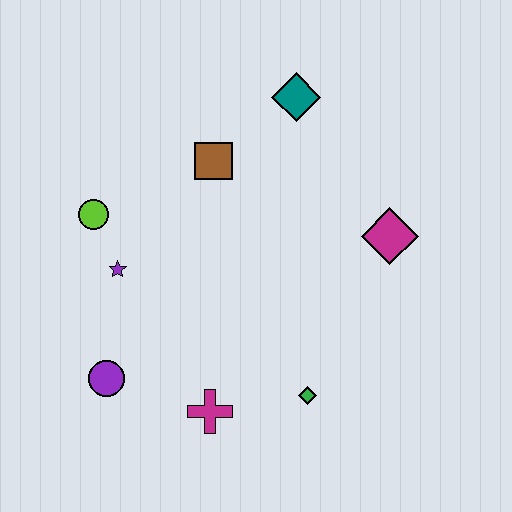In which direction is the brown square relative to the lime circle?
The brown square is to the right of the lime circle.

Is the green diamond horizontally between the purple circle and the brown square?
No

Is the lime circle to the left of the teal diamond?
Yes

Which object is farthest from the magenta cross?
The teal diamond is farthest from the magenta cross.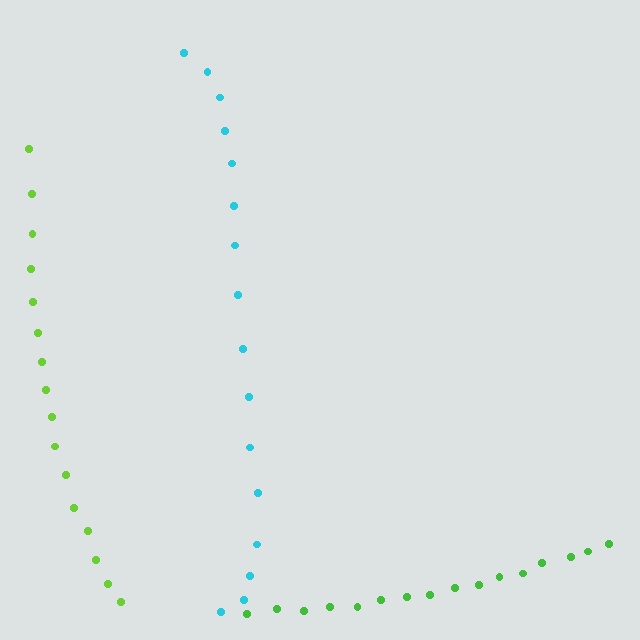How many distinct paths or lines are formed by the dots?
There are 3 distinct paths.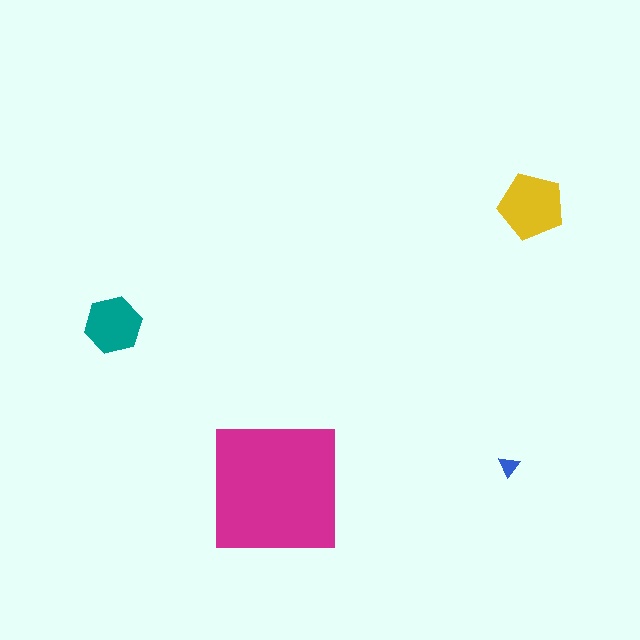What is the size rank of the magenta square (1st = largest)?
1st.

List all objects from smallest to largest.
The blue triangle, the teal hexagon, the yellow pentagon, the magenta square.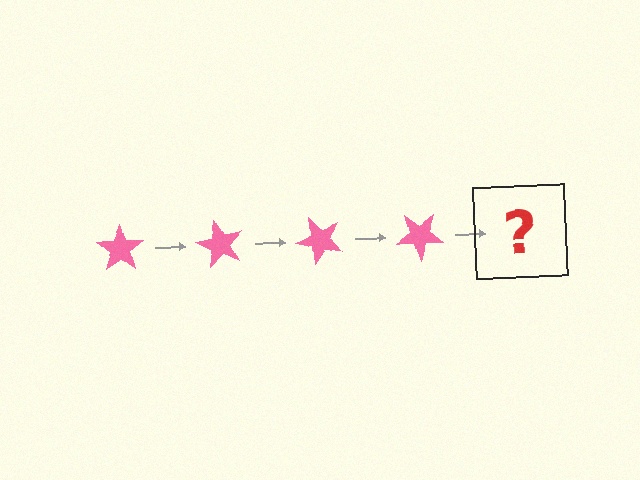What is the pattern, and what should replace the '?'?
The pattern is that the star rotates 60 degrees each step. The '?' should be a pink star rotated 240 degrees.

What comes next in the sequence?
The next element should be a pink star rotated 240 degrees.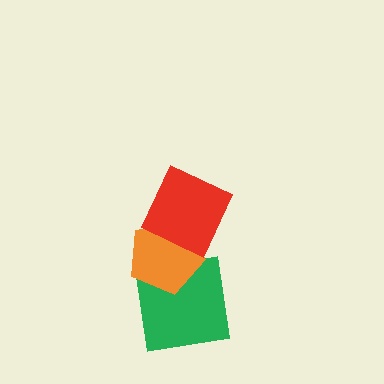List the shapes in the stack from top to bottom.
From top to bottom: the red square, the orange pentagon, the green square.